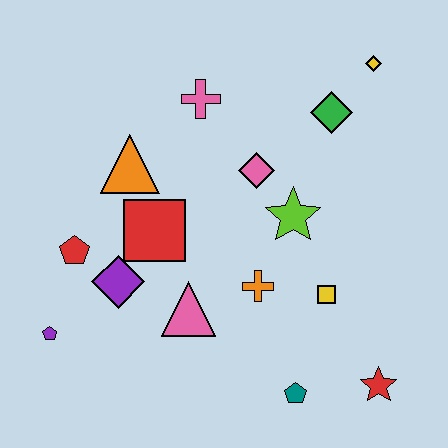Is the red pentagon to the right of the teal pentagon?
No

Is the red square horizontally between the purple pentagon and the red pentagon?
No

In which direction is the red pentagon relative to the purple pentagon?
The red pentagon is above the purple pentagon.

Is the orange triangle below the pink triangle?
No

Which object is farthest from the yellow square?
The purple pentagon is farthest from the yellow square.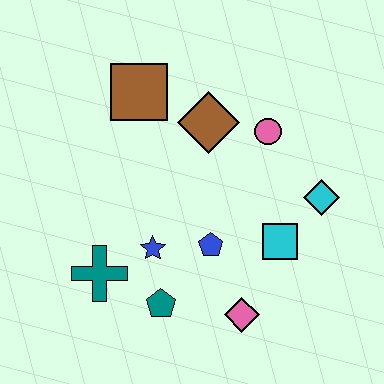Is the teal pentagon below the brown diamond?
Yes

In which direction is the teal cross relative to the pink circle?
The teal cross is to the left of the pink circle.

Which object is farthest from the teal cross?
The cyan diamond is farthest from the teal cross.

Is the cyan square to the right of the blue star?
Yes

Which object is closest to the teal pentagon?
The blue star is closest to the teal pentagon.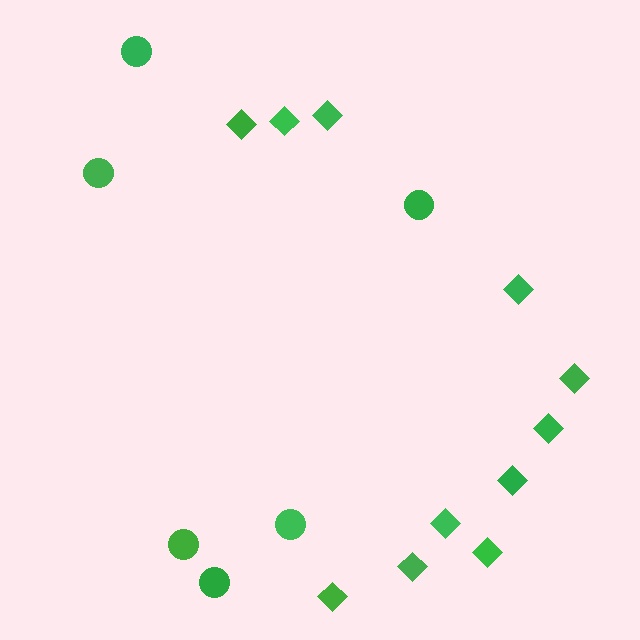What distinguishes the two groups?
There are 2 groups: one group of circles (6) and one group of diamonds (11).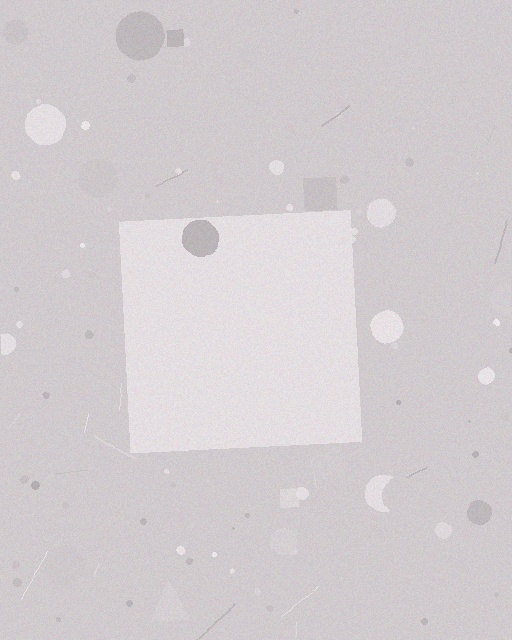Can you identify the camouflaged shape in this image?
The camouflaged shape is a square.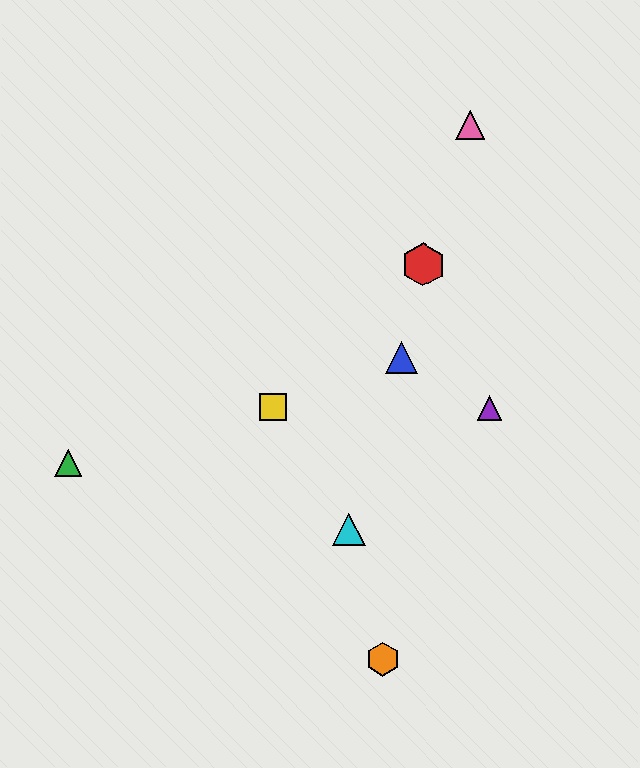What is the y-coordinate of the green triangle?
The green triangle is at y≈463.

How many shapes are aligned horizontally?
2 shapes (the yellow square, the purple triangle) are aligned horizontally.